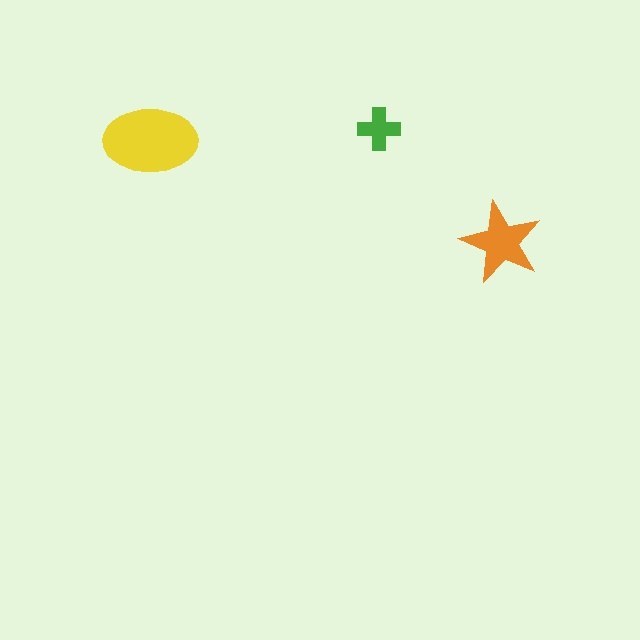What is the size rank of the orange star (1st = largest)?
2nd.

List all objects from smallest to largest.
The green cross, the orange star, the yellow ellipse.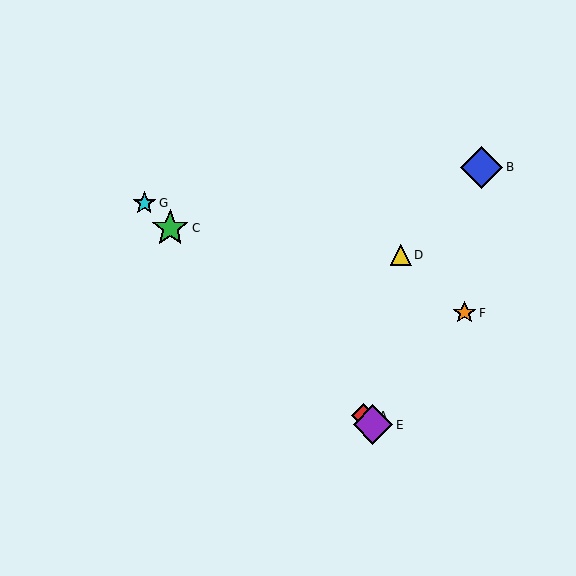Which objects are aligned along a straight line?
Objects A, C, E, G are aligned along a straight line.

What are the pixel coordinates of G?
Object G is at (144, 203).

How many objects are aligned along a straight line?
4 objects (A, C, E, G) are aligned along a straight line.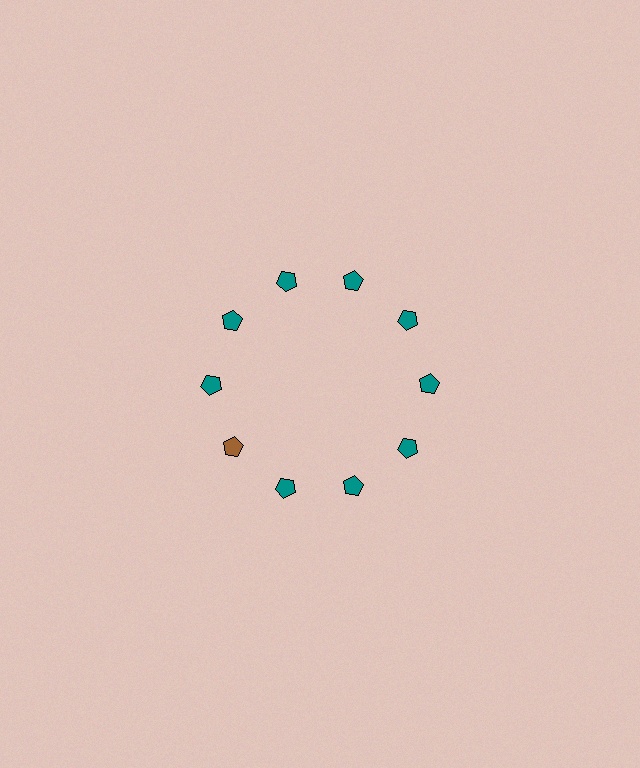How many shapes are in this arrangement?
There are 10 shapes arranged in a ring pattern.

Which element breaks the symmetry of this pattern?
The brown pentagon at roughly the 8 o'clock position breaks the symmetry. All other shapes are teal pentagons.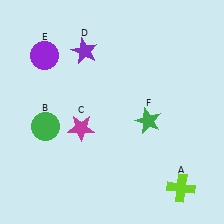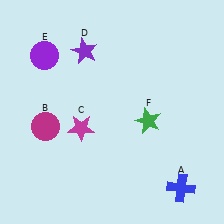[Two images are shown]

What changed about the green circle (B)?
In Image 1, B is green. In Image 2, it changed to magenta.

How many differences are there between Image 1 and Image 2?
There are 2 differences between the two images.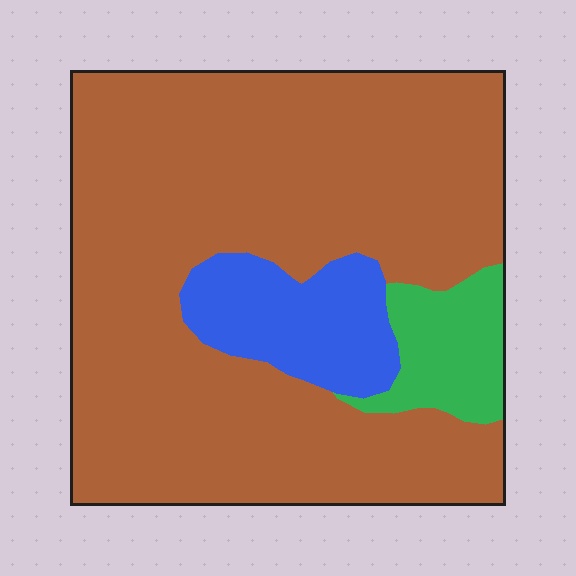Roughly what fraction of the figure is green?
Green takes up about one tenth (1/10) of the figure.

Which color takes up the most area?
Brown, at roughly 80%.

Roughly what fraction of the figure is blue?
Blue covers 12% of the figure.